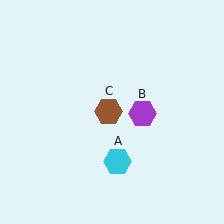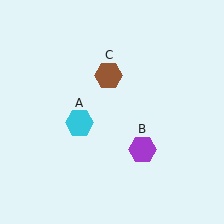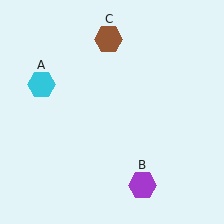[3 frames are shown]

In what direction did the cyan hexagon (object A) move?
The cyan hexagon (object A) moved up and to the left.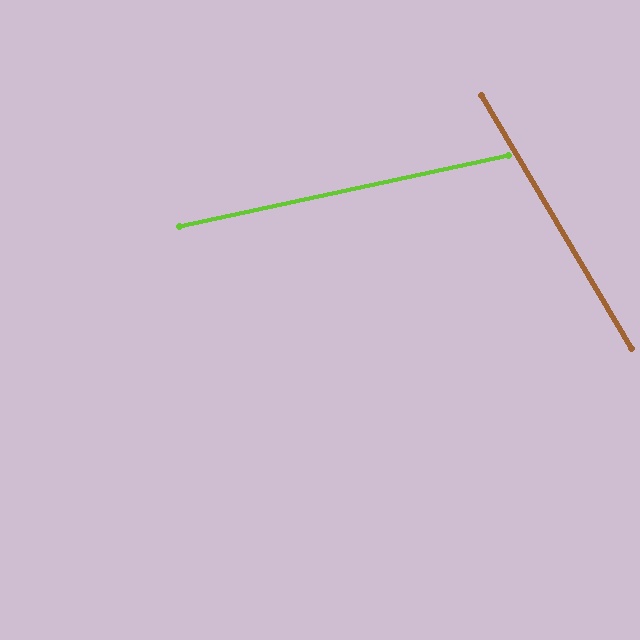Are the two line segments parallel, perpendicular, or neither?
Neither parallel nor perpendicular — they differ by about 72°.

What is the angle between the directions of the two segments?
Approximately 72 degrees.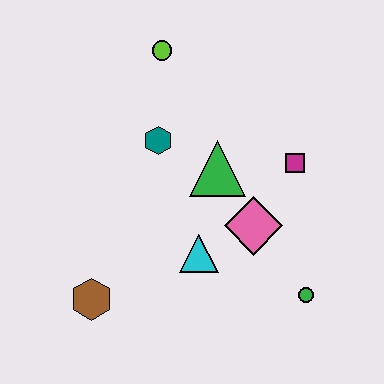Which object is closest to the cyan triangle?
The pink diamond is closest to the cyan triangle.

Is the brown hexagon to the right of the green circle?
No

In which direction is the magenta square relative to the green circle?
The magenta square is above the green circle.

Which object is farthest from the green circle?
The lime circle is farthest from the green circle.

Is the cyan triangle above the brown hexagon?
Yes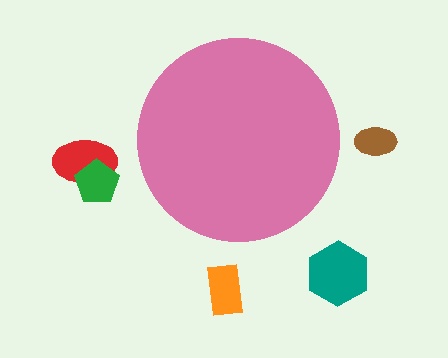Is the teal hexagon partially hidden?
No, the teal hexagon is fully visible.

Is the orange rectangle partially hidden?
No, the orange rectangle is fully visible.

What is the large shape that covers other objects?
A pink circle.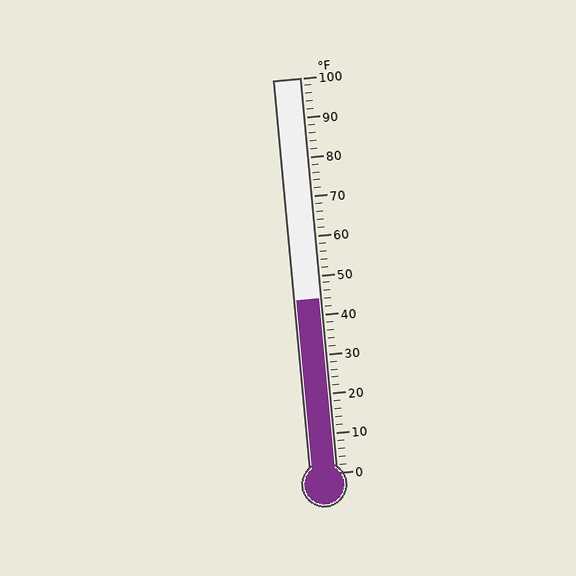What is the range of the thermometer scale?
The thermometer scale ranges from 0°F to 100°F.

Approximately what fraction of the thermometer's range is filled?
The thermometer is filled to approximately 45% of its range.